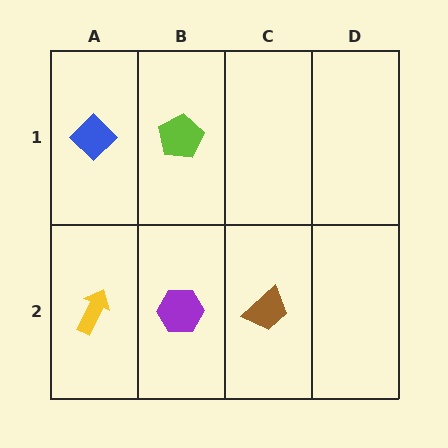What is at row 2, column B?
A purple hexagon.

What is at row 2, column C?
A brown trapezoid.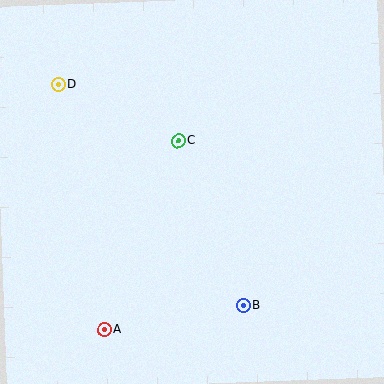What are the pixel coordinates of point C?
Point C is at (178, 141).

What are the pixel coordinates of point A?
Point A is at (104, 330).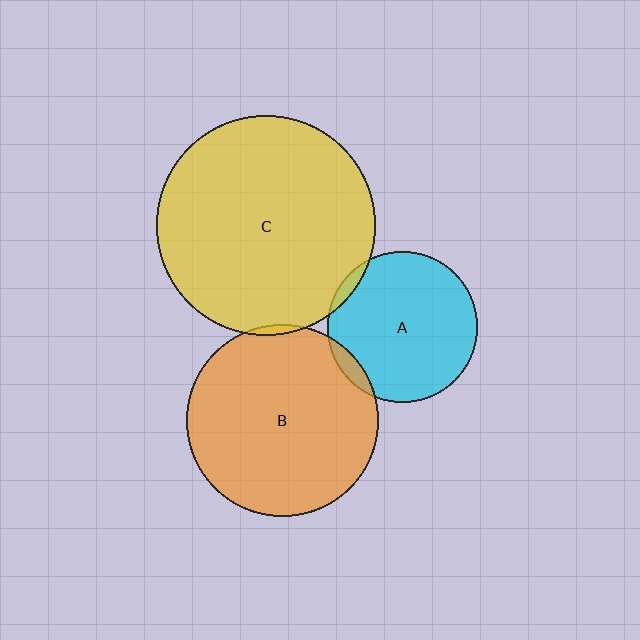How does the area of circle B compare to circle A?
Approximately 1.6 times.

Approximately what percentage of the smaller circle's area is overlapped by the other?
Approximately 5%.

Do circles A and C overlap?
Yes.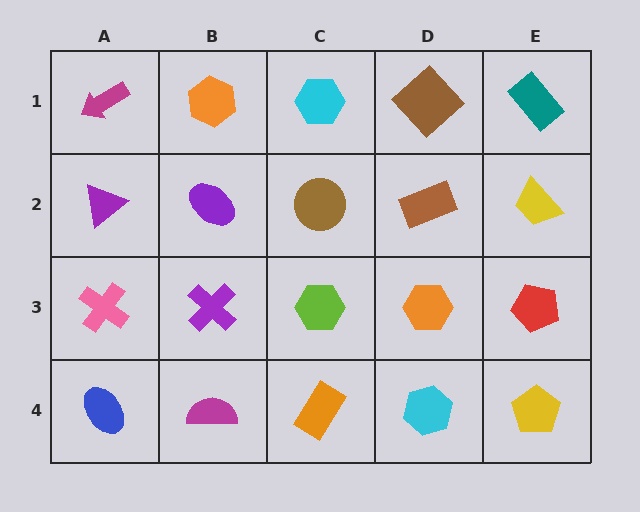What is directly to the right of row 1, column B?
A cyan hexagon.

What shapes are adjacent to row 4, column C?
A lime hexagon (row 3, column C), a magenta semicircle (row 4, column B), a cyan hexagon (row 4, column D).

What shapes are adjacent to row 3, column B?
A purple ellipse (row 2, column B), a magenta semicircle (row 4, column B), a pink cross (row 3, column A), a lime hexagon (row 3, column C).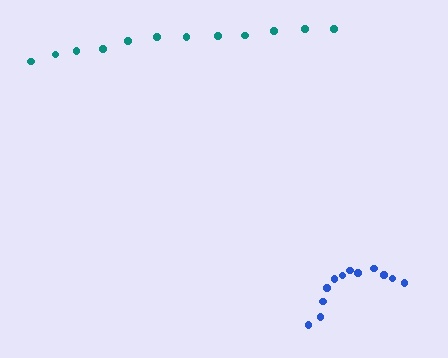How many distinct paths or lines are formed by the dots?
There are 2 distinct paths.